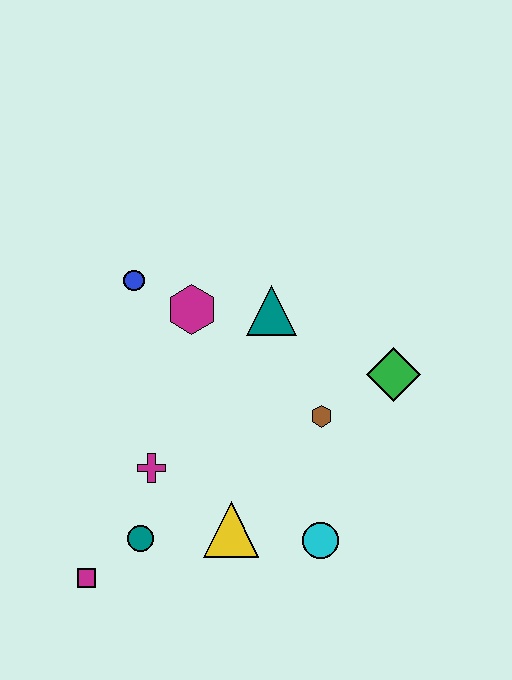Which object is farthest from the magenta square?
The green diamond is farthest from the magenta square.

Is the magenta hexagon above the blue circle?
No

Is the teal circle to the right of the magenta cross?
No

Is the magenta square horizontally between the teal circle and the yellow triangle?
No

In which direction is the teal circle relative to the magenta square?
The teal circle is to the right of the magenta square.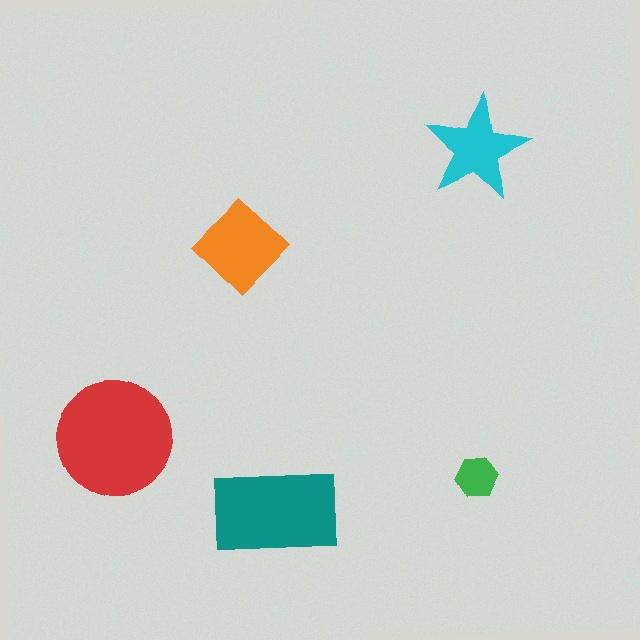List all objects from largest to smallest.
The red circle, the teal rectangle, the orange diamond, the cyan star, the green hexagon.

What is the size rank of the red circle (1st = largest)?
1st.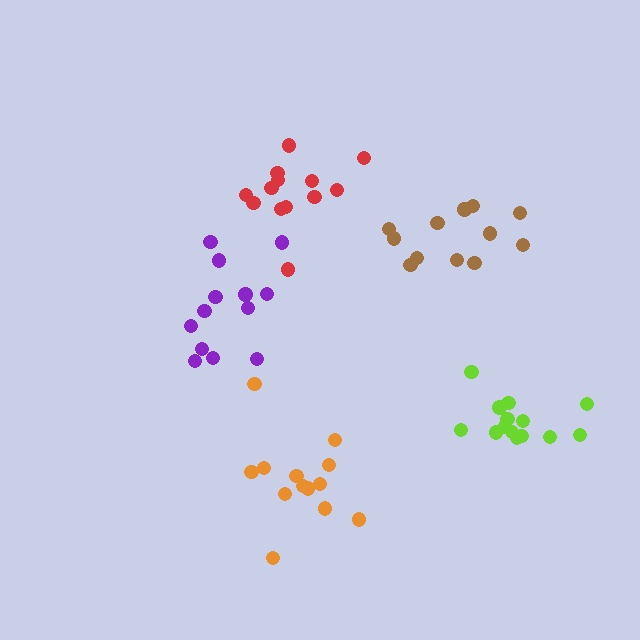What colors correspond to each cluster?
The clusters are colored: red, orange, brown, purple, lime.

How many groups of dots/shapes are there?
There are 5 groups.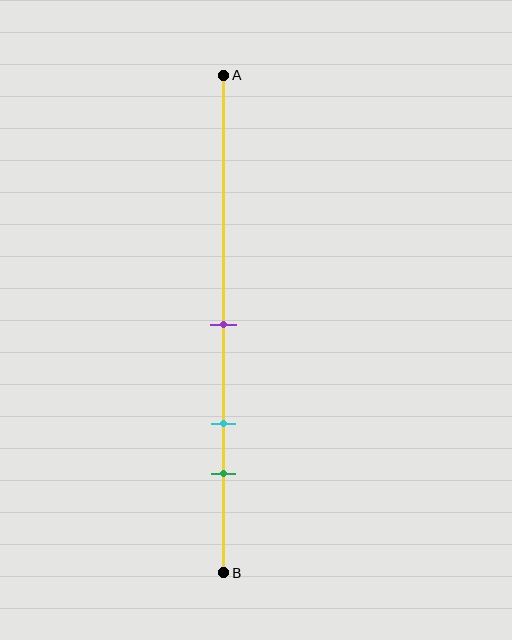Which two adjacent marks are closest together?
The cyan and green marks are the closest adjacent pair.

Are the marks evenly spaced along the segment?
Yes, the marks are approximately evenly spaced.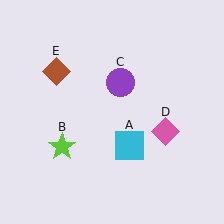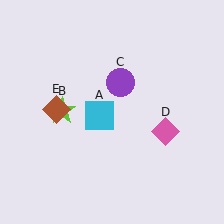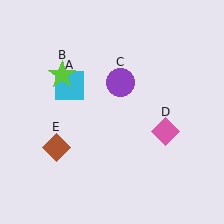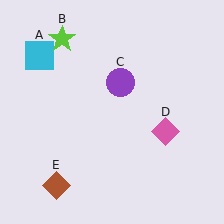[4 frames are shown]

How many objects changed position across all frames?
3 objects changed position: cyan square (object A), lime star (object B), brown diamond (object E).